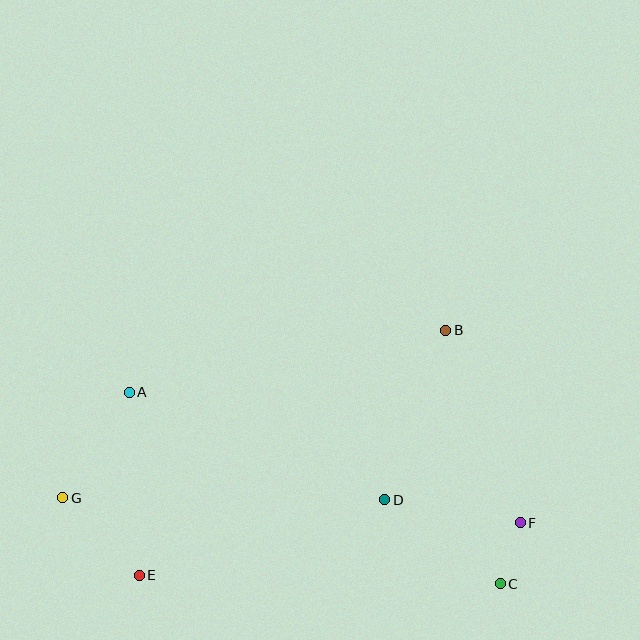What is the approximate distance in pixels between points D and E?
The distance between D and E is approximately 257 pixels.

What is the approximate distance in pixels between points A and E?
The distance between A and E is approximately 183 pixels.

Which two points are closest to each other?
Points C and F are closest to each other.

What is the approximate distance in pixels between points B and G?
The distance between B and G is approximately 418 pixels.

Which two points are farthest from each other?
Points F and G are farthest from each other.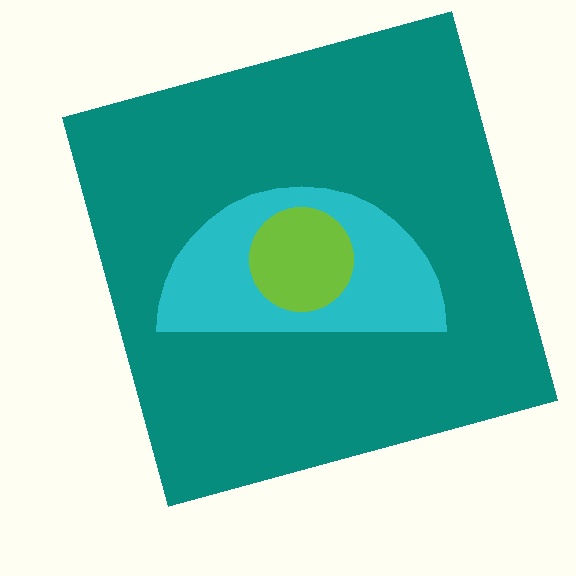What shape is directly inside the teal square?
The cyan semicircle.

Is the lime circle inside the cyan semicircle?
Yes.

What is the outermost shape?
The teal square.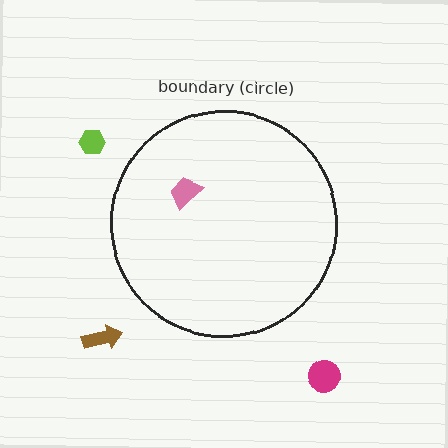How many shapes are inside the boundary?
1 inside, 3 outside.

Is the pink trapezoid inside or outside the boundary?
Inside.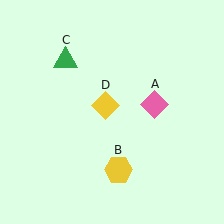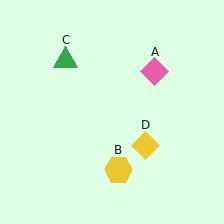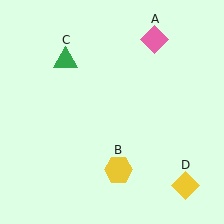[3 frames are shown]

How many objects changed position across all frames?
2 objects changed position: pink diamond (object A), yellow diamond (object D).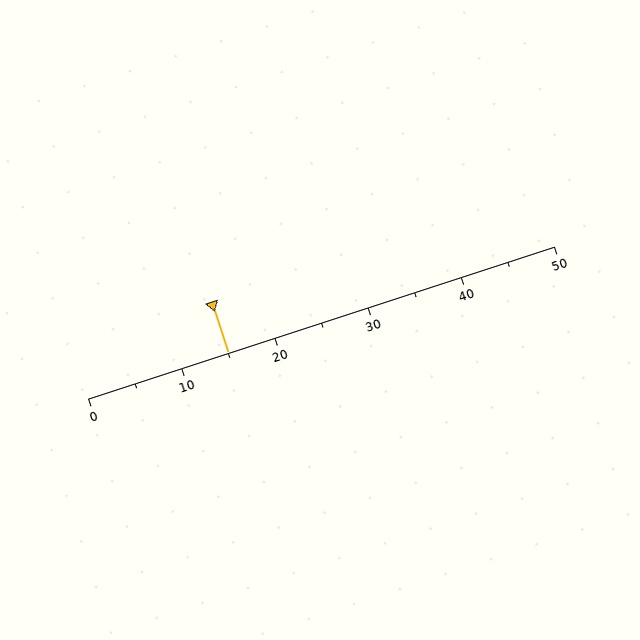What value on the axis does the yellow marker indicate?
The marker indicates approximately 15.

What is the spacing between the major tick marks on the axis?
The major ticks are spaced 10 apart.